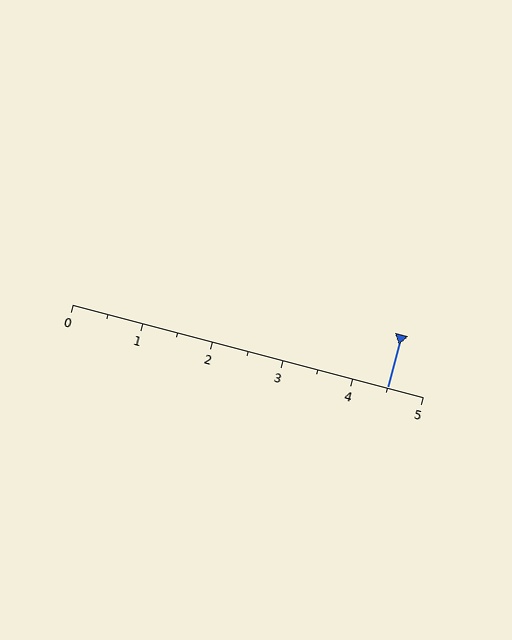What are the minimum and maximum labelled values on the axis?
The axis runs from 0 to 5.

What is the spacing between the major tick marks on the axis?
The major ticks are spaced 1 apart.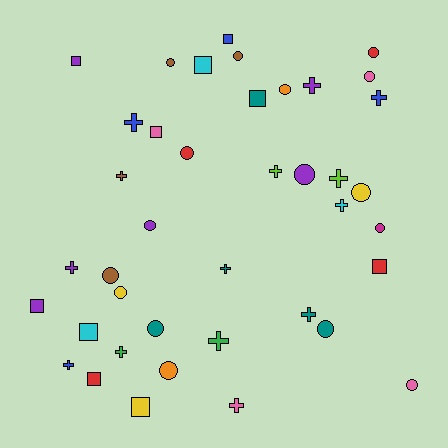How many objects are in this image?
There are 40 objects.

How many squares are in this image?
There are 10 squares.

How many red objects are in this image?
There are 4 red objects.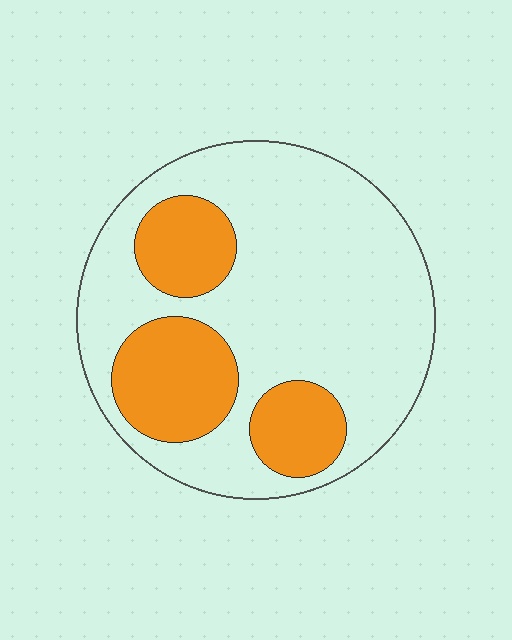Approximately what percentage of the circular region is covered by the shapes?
Approximately 30%.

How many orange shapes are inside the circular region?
3.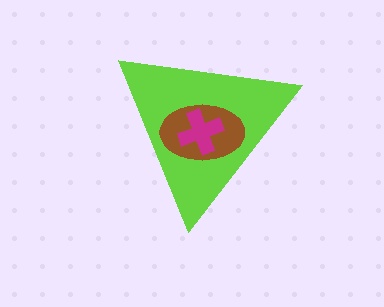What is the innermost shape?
The magenta cross.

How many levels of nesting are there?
3.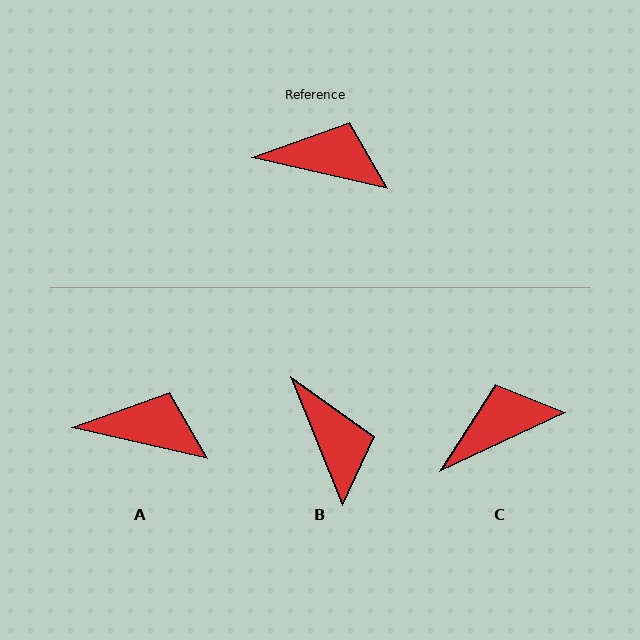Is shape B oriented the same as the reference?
No, it is off by about 55 degrees.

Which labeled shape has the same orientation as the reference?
A.